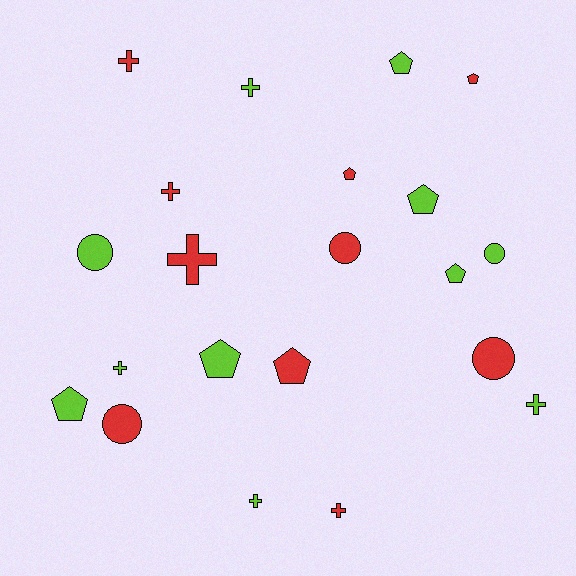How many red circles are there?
There are 3 red circles.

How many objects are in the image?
There are 21 objects.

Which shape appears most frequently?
Pentagon, with 8 objects.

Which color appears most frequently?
Lime, with 11 objects.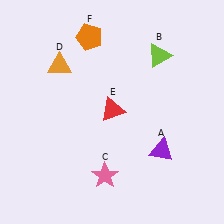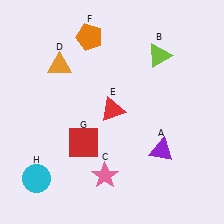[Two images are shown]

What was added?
A red square (G), a cyan circle (H) were added in Image 2.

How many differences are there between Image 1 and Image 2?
There are 2 differences between the two images.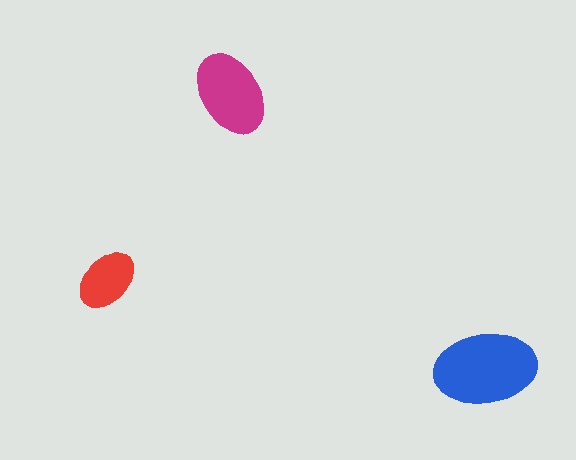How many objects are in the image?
There are 3 objects in the image.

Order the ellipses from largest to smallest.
the blue one, the magenta one, the red one.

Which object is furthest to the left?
The red ellipse is leftmost.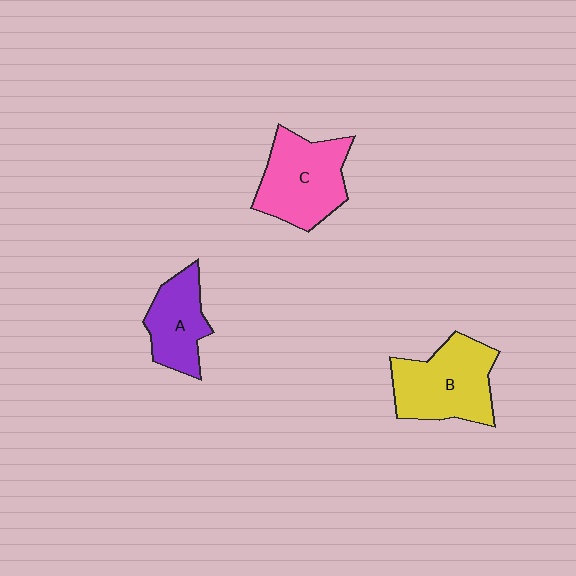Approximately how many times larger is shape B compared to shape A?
Approximately 1.5 times.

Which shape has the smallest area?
Shape A (purple).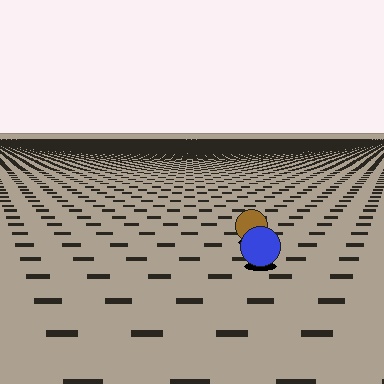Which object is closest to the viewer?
The blue circle is closest. The texture marks near it are larger and more spread out.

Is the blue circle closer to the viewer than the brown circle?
Yes. The blue circle is closer — you can tell from the texture gradient: the ground texture is coarser near it.